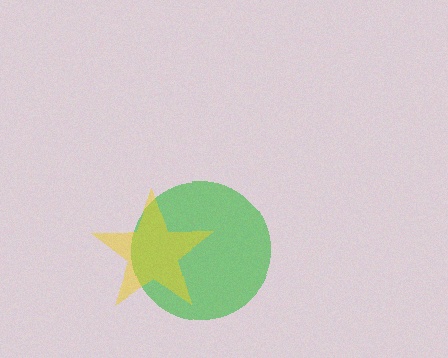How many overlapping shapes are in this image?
There are 2 overlapping shapes in the image.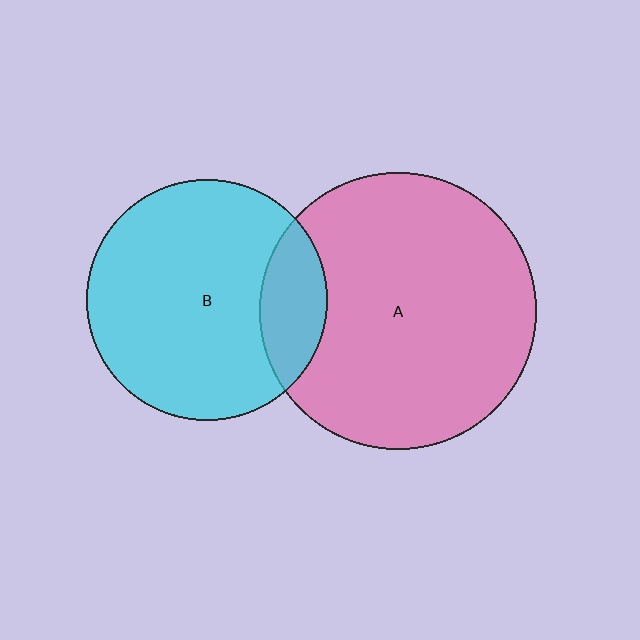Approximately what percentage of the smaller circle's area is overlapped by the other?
Approximately 20%.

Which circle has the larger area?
Circle A (pink).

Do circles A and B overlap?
Yes.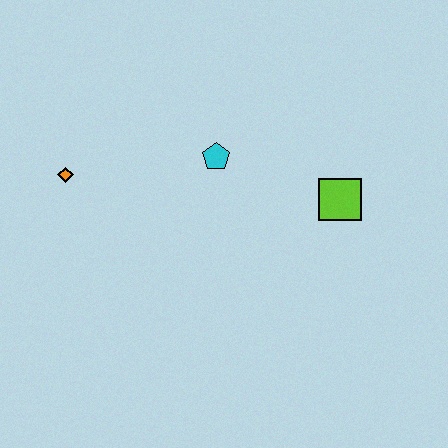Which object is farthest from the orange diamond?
The lime square is farthest from the orange diamond.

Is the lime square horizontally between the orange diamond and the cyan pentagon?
No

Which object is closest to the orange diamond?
The cyan pentagon is closest to the orange diamond.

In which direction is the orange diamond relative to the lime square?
The orange diamond is to the left of the lime square.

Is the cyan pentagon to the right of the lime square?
No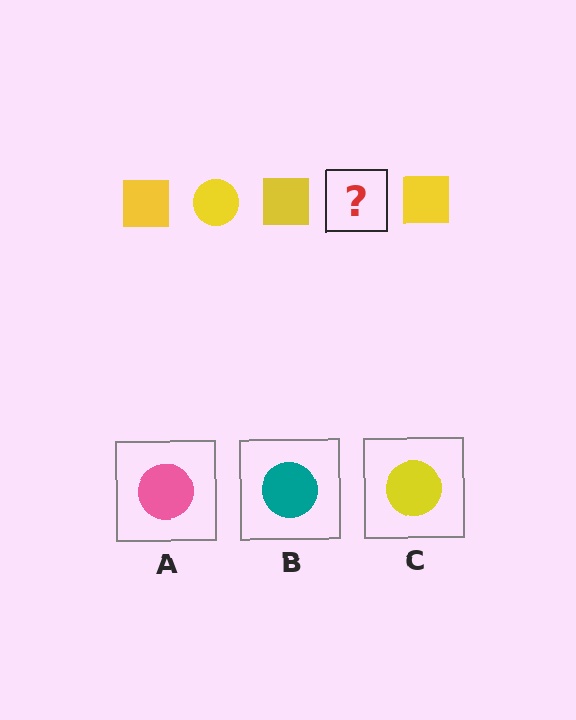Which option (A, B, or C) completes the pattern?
C.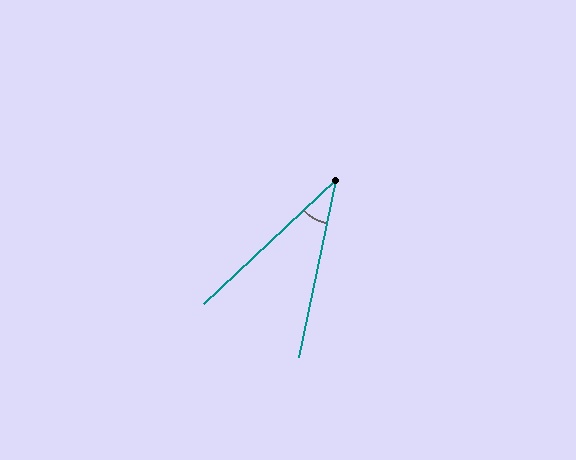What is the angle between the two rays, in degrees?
Approximately 35 degrees.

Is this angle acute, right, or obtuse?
It is acute.